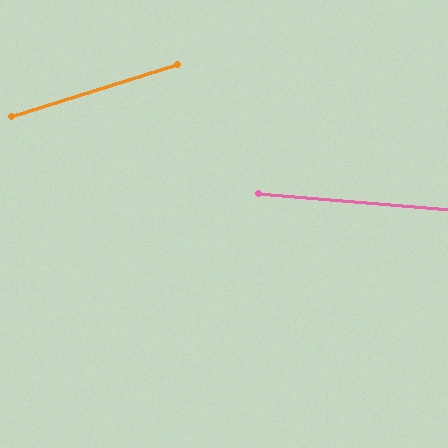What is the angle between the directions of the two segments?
Approximately 23 degrees.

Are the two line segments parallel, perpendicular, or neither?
Neither parallel nor perpendicular — they differ by about 23°.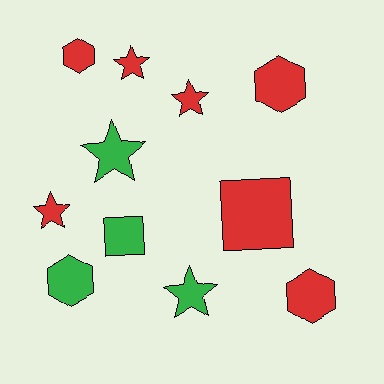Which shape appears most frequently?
Star, with 5 objects.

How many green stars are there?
There are 2 green stars.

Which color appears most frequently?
Red, with 7 objects.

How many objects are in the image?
There are 11 objects.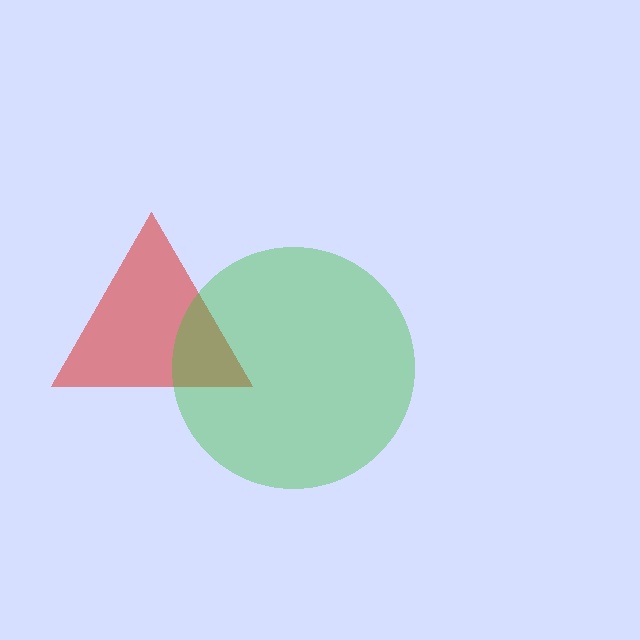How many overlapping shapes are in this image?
There are 2 overlapping shapes in the image.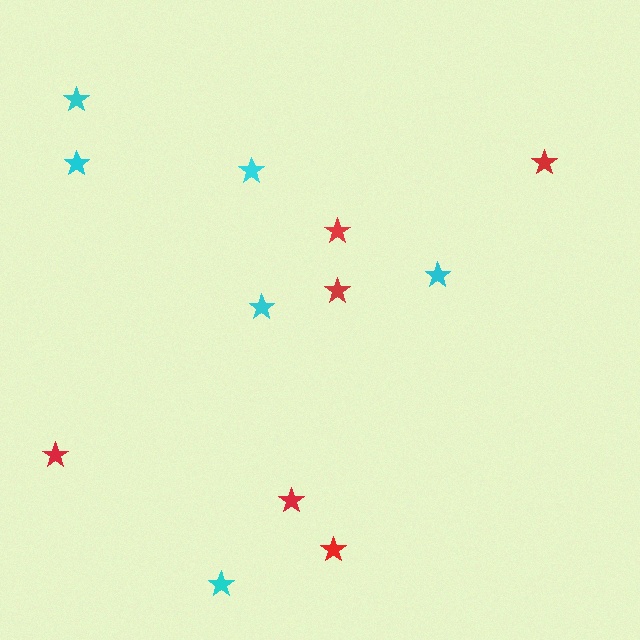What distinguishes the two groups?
There are 2 groups: one group of red stars (6) and one group of cyan stars (6).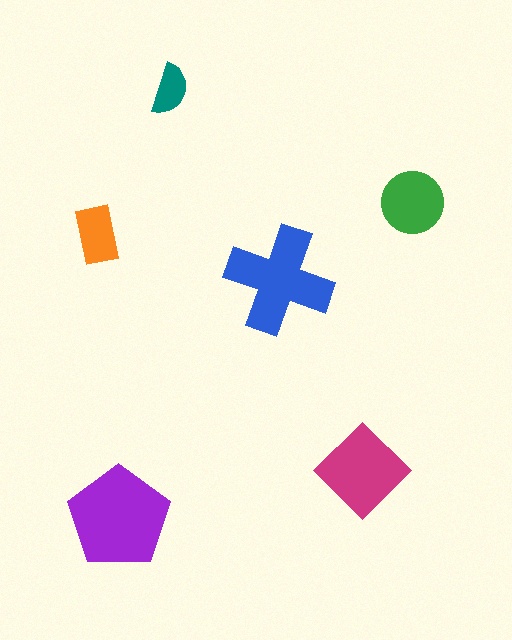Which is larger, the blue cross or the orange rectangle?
The blue cross.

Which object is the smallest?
The teal semicircle.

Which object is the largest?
The purple pentagon.